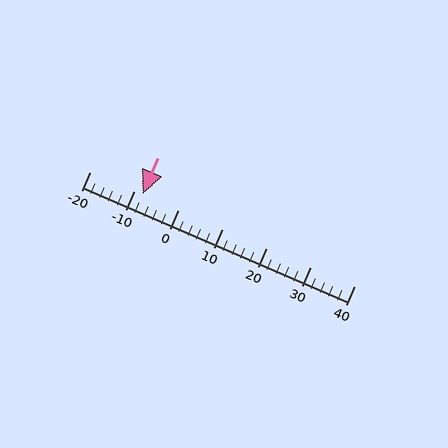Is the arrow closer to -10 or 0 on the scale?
The arrow is closer to -10.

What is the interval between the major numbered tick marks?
The major tick marks are spaced 10 units apart.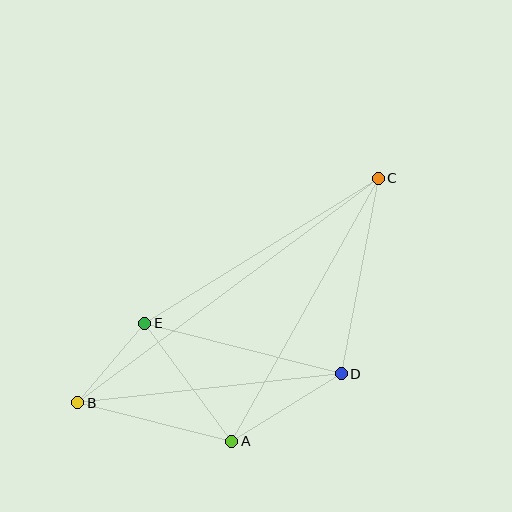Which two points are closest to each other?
Points B and E are closest to each other.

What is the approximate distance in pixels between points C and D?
The distance between C and D is approximately 199 pixels.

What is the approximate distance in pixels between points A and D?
The distance between A and D is approximately 129 pixels.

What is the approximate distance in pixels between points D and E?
The distance between D and E is approximately 203 pixels.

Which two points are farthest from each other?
Points B and C are farthest from each other.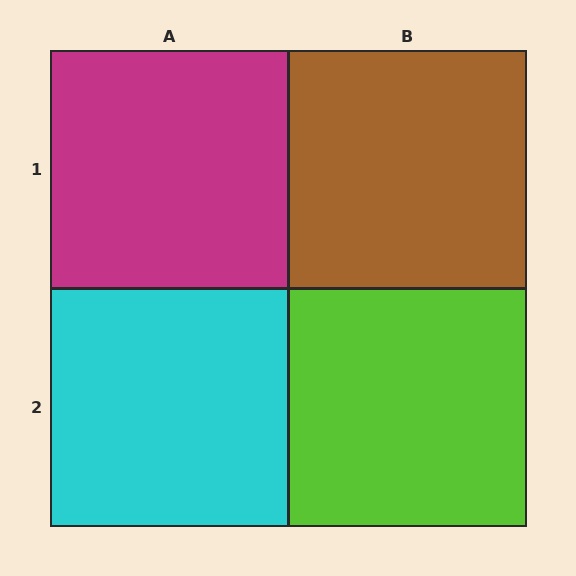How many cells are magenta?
1 cell is magenta.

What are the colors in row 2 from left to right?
Cyan, lime.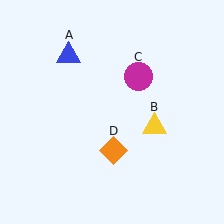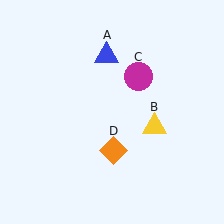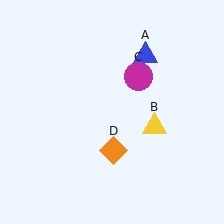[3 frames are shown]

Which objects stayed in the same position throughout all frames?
Yellow triangle (object B) and magenta circle (object C) and orange diamond (object D) remained stationary.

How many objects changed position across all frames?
1 object changed position: blue triangle (object A).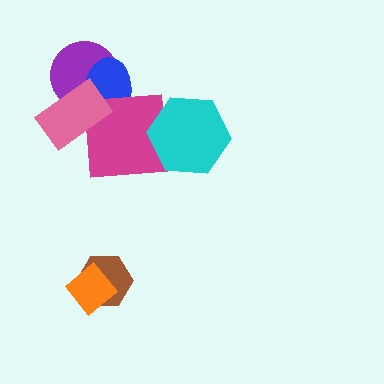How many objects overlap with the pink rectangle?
3 objects overlap with the pink rectangle.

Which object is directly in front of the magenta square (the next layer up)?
The pink rectangle is directly in front of the magenta square.